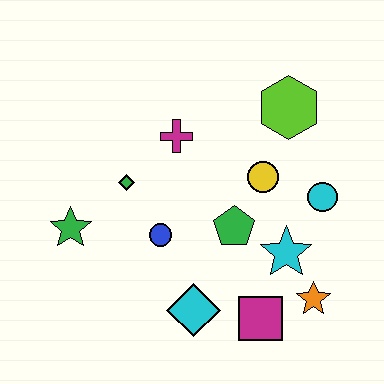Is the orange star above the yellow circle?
No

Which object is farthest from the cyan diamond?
The lime hexagon is farthest from the cyan diamond.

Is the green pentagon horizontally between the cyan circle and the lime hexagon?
No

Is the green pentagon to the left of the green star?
No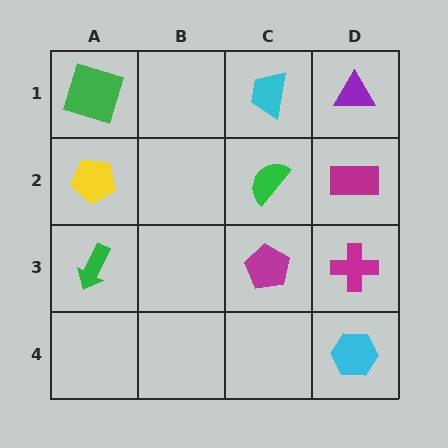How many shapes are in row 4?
1 shape.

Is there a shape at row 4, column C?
No, that cell is empty.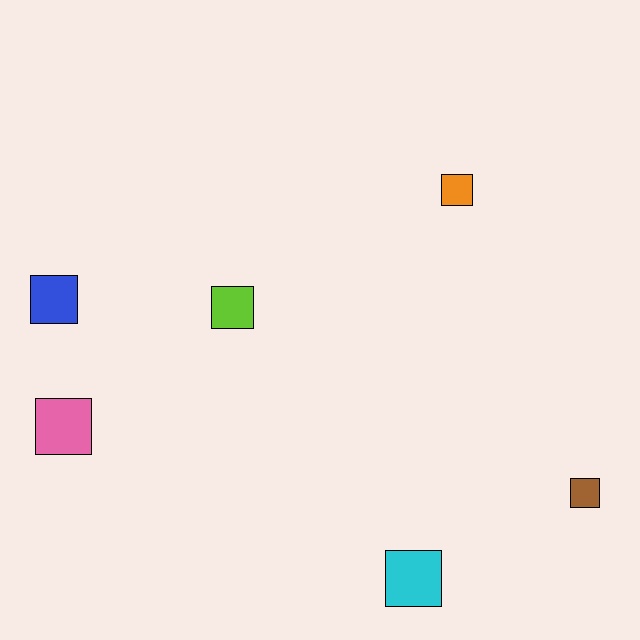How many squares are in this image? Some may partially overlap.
There are 6 squares.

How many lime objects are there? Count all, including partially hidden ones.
There is 1 lime object.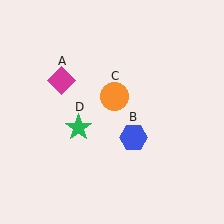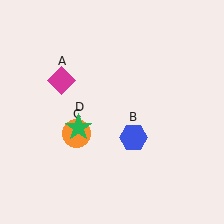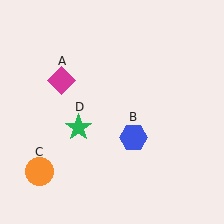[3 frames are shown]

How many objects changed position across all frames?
1 object changed position: orange circle (object C).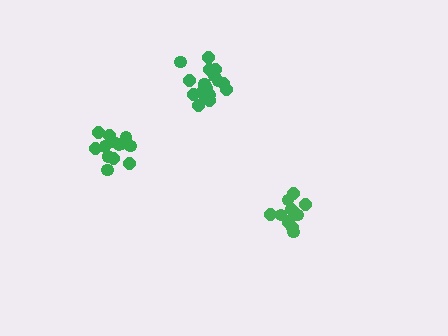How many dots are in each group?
Group 1: 13 dots, Group 2: 12 dots, Group 3: 18 dots (43 total).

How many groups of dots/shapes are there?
There are 3 groups.